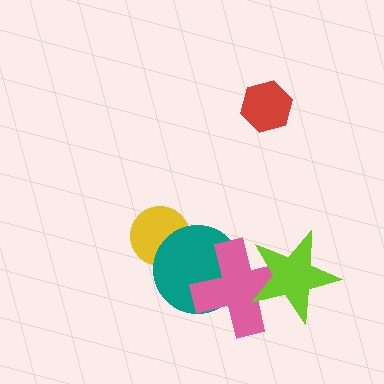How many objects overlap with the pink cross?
2 objects overlap with the pink cross.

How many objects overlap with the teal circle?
2 objects overlap with the teal circle.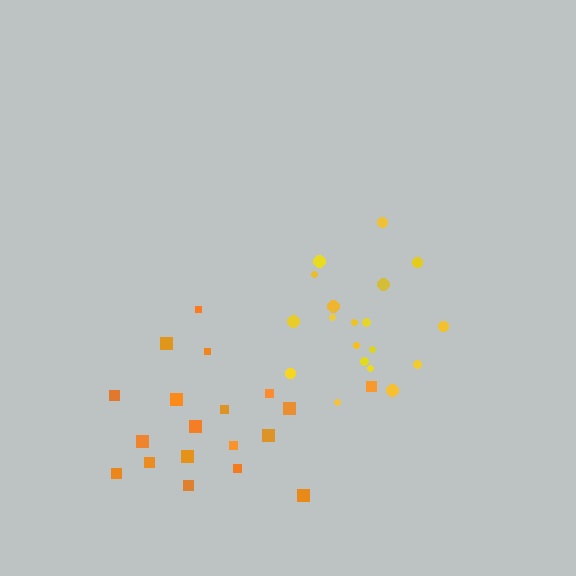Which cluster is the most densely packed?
Yellow.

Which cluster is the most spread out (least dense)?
Orange.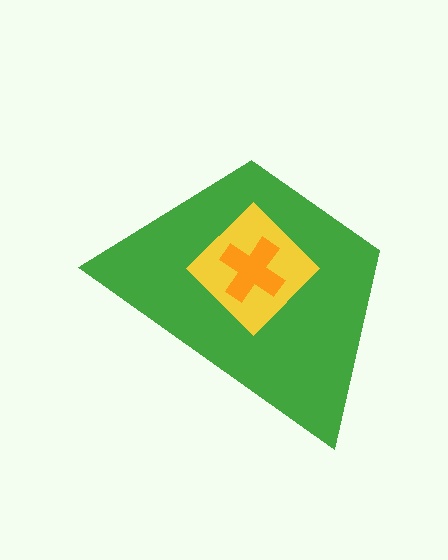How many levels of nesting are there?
3.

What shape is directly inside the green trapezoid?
The yellow diamond.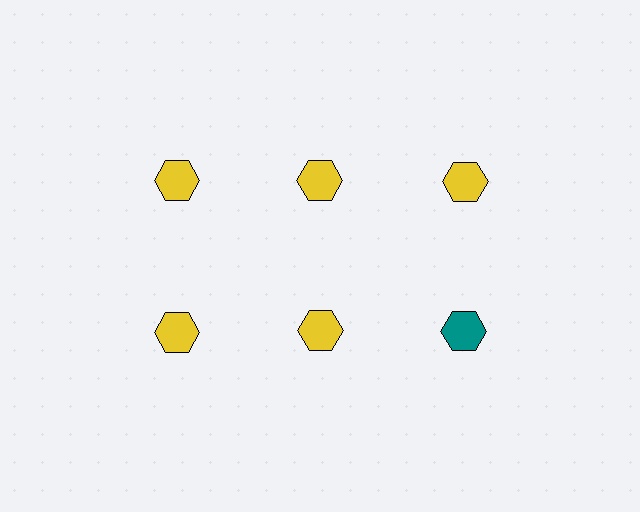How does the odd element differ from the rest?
It has a different color: teal instead of yellow.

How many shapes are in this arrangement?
There are 6 shapes arranged in a grid pattern.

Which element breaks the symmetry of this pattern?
The teal hexagon in the second row, center column breaks the symmetry. All other shapes are yellow hexagons.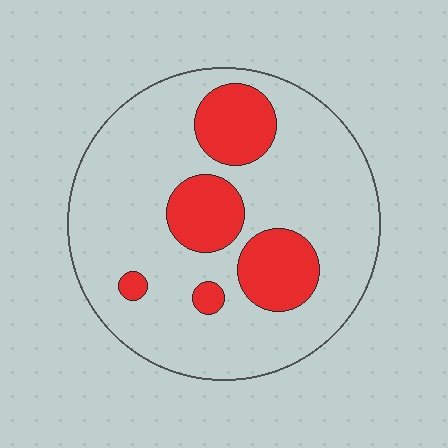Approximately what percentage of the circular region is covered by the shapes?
Approximately 20%.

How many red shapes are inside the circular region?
5.